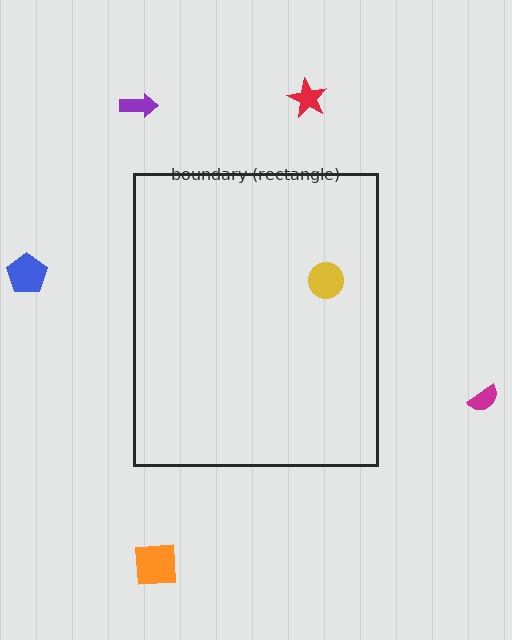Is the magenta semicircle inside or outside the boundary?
Outside.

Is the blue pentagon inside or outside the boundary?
Outside.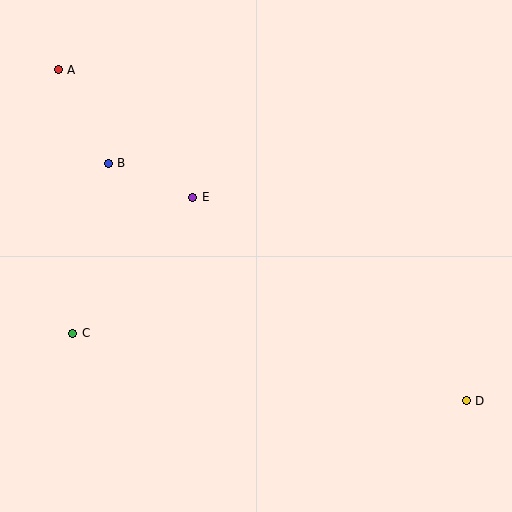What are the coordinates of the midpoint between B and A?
The midpoint between B and A is at (83, 117).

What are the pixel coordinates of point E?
Point E is at (193, 197).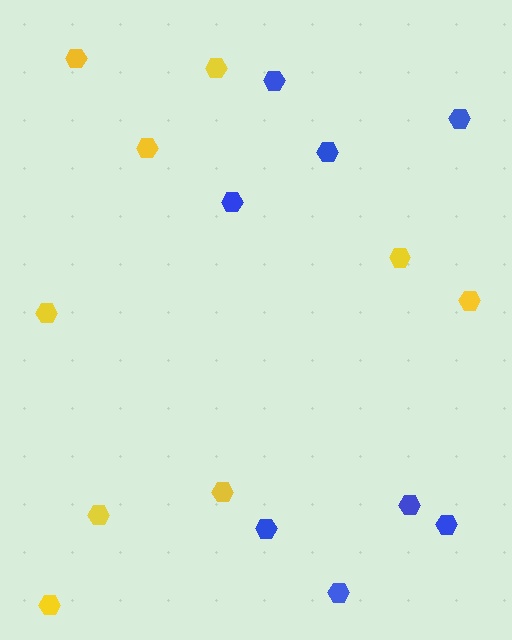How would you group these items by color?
There are 2 groups: one group of yellow hexagons (9) and one group of blue hexagons (8).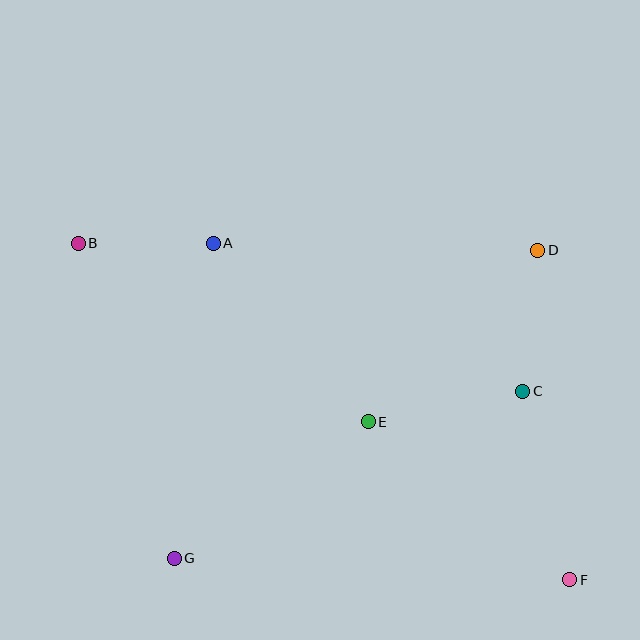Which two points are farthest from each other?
Points B and F are farthest from each other.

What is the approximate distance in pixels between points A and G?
The distance between A and G is approximately 317 pixels.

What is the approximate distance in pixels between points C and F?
The distance between C and F is approximately 194 pixels.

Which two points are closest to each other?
Points A and B are closest to each other.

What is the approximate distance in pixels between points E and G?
The distance between E and G is approximately 238 pixels.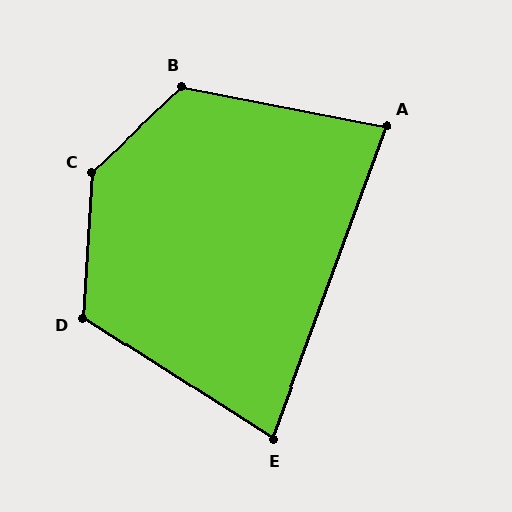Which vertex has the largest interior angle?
C, at approximately 137 degrees.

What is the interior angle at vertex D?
Approximately 119 degrees (obtuse).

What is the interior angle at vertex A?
Approximately 81 degrees (acute).